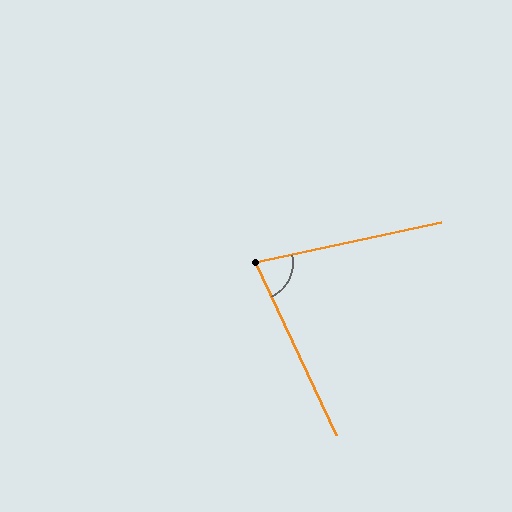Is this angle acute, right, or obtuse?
It is acute.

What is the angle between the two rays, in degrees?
Approximately 77 degrees.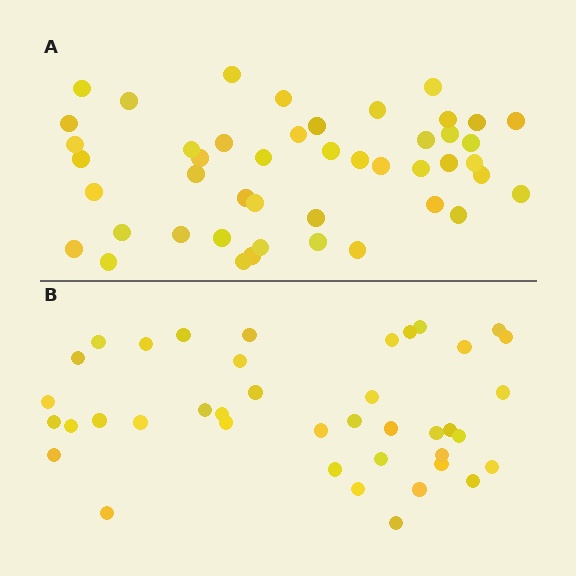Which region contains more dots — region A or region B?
Region A (the top region) has more dots.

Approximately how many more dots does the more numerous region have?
Region A has about 6 more dots than region B.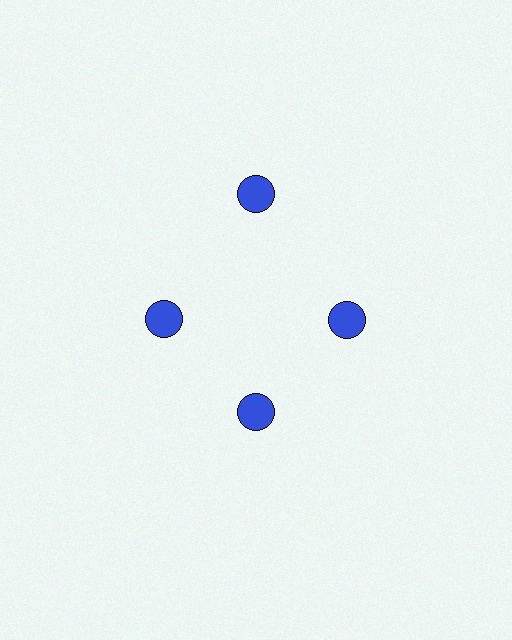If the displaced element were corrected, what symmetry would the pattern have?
It would have 4-fold rotational symmetry — the pattern would map onto itself every 90 degrees.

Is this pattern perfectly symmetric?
No. The 4 blue circles are arranged in a ring, but one element near the 12 o'clock position is pushed outward from the center, breaking the 4-fold rotational symmetry.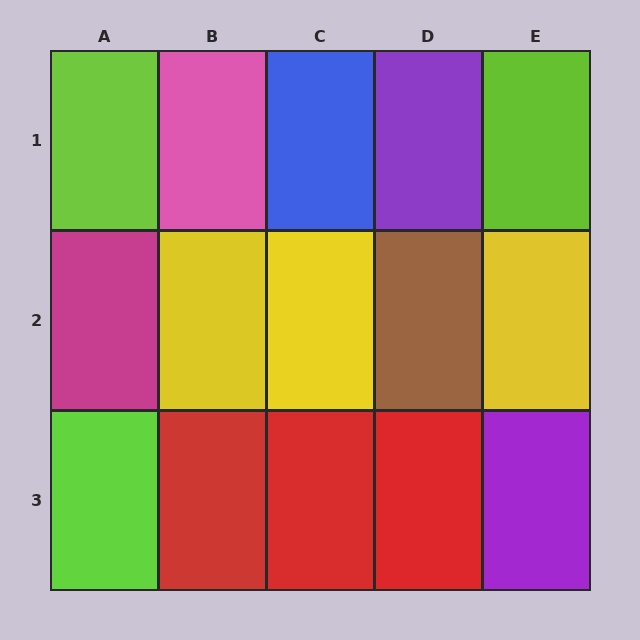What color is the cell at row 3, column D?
Red.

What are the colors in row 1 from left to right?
Lime, pink, blue, purple, lime.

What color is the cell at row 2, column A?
Magenta.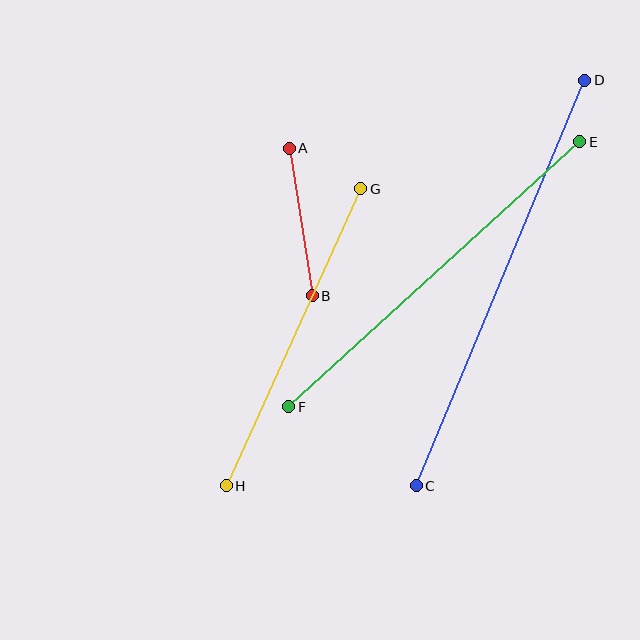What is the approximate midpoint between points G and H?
The midpoint is at approximately (294, 337) pixels.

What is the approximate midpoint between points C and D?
The midpoint is at approximately (501, 283) pixels.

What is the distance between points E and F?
The distance is approximately 394 pixels.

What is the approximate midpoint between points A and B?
The midpoint is at approximately (301, 222) pixels.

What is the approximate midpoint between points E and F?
The midpoint is at approximately (434, 274) pixels.